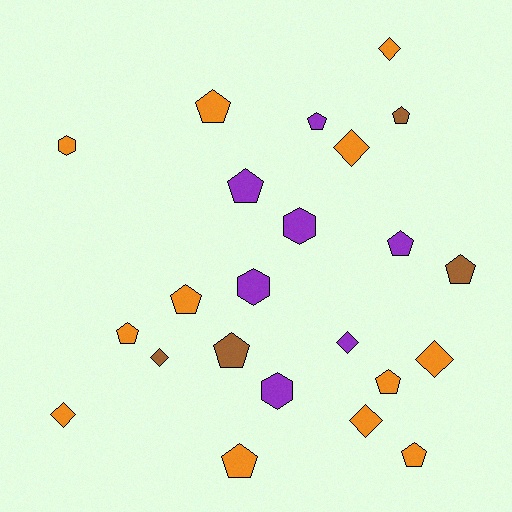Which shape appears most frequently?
Pentagon, with 12 objects.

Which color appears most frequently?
Orange, with 12 objects.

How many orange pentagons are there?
There are 6 orange pentagons.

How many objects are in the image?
There are 23 objects.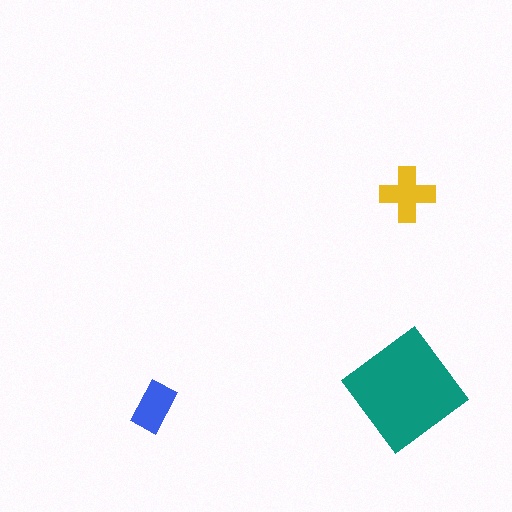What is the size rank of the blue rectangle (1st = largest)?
3rd.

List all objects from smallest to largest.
The blue rectangle, the yellow cross, the teal diamond.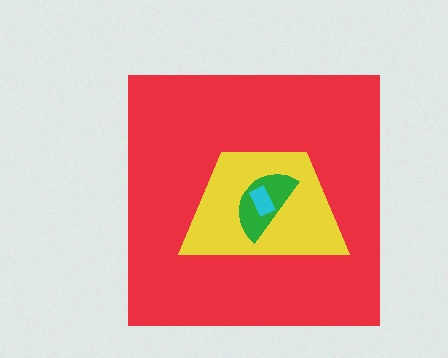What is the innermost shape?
The cyan rectangle.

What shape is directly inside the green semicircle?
The cyan rectangle.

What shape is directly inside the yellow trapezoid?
The green semicircle.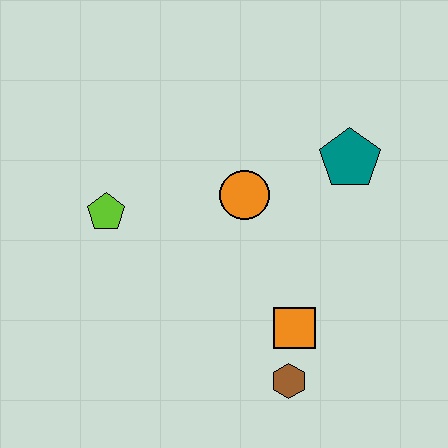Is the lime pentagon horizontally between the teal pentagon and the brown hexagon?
No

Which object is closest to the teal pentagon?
The orange circle is closest to the teal pentagon.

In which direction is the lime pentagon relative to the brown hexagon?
The lime pentagon is to the left of the brown hexagon.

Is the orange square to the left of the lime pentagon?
No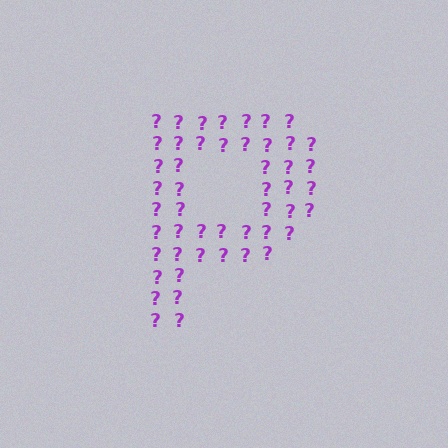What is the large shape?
The large shape is the letter P.